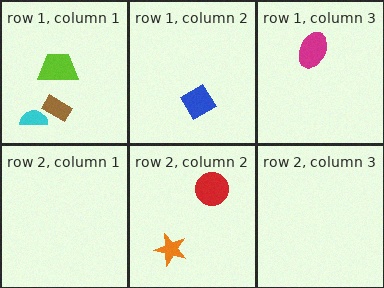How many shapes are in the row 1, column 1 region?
3.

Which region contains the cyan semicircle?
The row 1, column 1 region.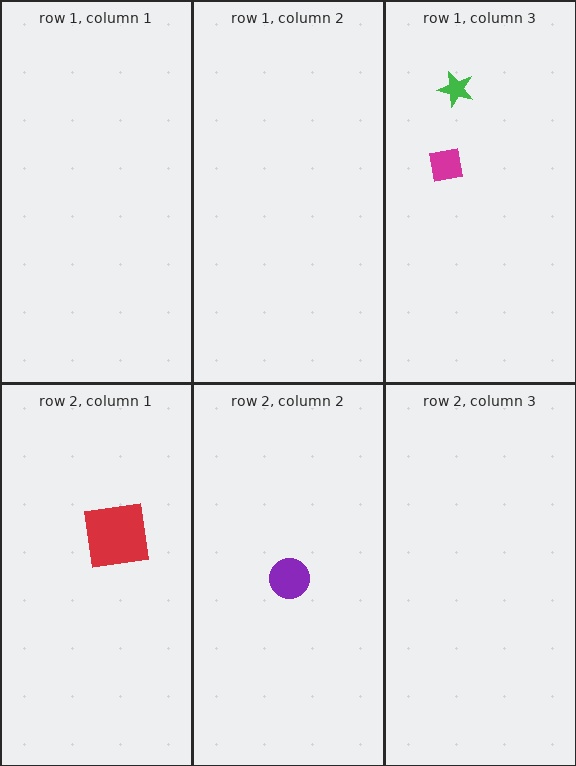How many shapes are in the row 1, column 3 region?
2.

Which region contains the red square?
The row 2, column 1 region.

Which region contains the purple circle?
The row 2, column 2 region.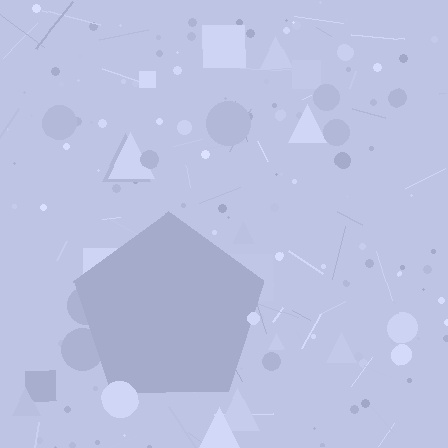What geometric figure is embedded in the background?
A pentagon is embedded in the background.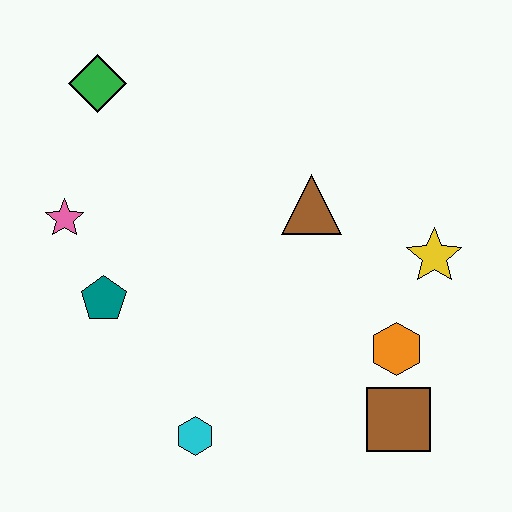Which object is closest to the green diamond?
The pink star is closest to the green diamond.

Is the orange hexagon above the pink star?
No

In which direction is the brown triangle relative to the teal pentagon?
The brown triangle is to the right of the teal pentagon.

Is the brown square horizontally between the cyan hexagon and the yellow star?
Yes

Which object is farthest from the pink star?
The brown square is farthest from the pink star.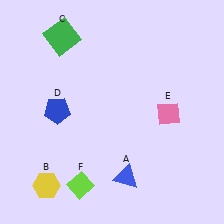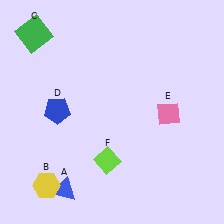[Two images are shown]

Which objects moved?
The objects that moved are: the blue triangle (A), the green square (C), the lime diamond (F).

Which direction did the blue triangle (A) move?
The blue triangle (A) moved left.